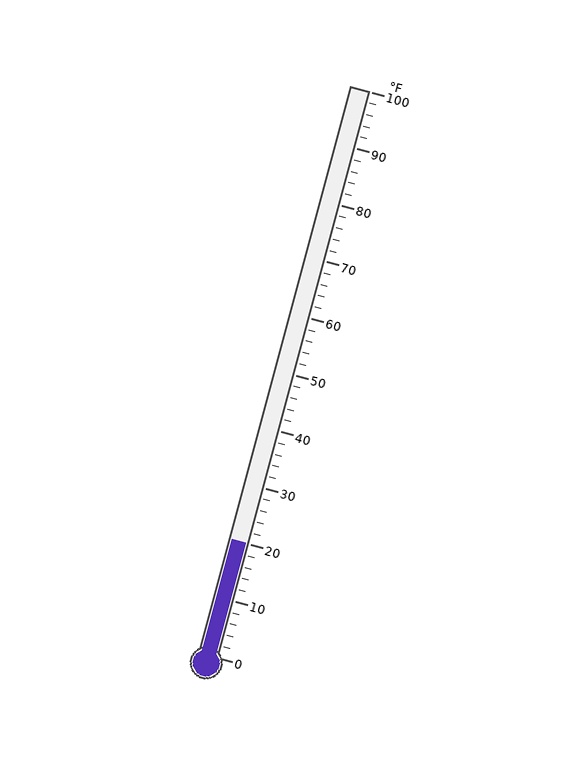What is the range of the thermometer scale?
The thermometer scale ranges from 0°F to 100°F.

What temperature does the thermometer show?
The thermometer shows approximately 20°F.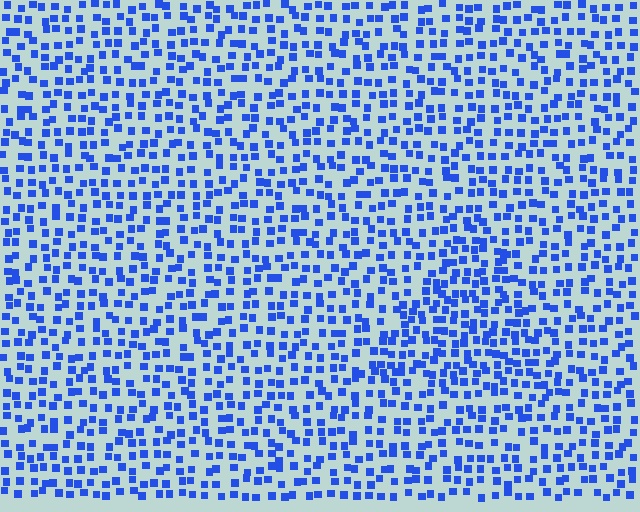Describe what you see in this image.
The image contains small blue elements arranged at two different densities. A triangle-shaped region is visible where the elements are more densely packed than the surrounding area.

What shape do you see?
I see a triangle.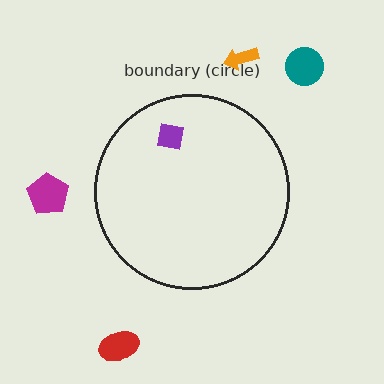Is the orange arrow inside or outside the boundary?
Outside.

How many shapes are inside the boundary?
1 inside, 4 outside.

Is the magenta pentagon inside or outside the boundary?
Outside.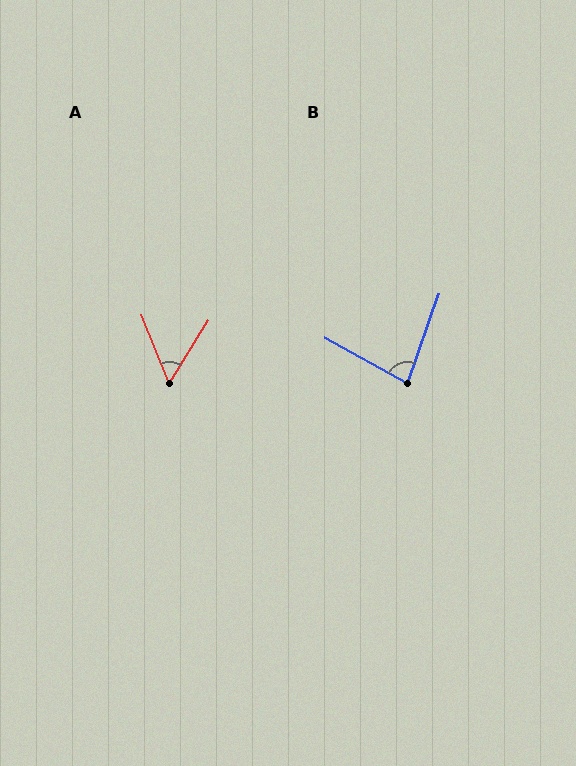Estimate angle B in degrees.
Approximately 80 degrees.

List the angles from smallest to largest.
A (54°), B (80°).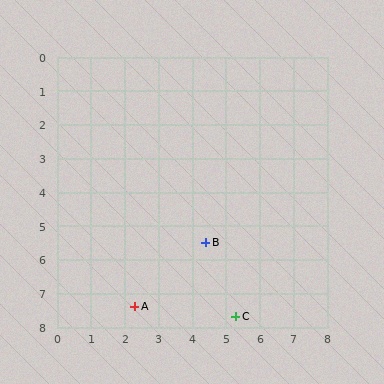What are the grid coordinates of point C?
Point C is at approximately (5.3, 7.7).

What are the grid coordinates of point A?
Point A is at approximately (2.3, 7.4).